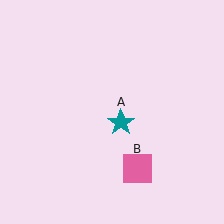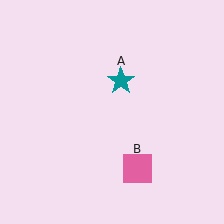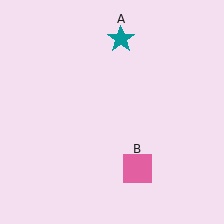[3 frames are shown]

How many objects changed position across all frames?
1 object changed position: teal star (object A).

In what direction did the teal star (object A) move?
The teal star (object A) moved up.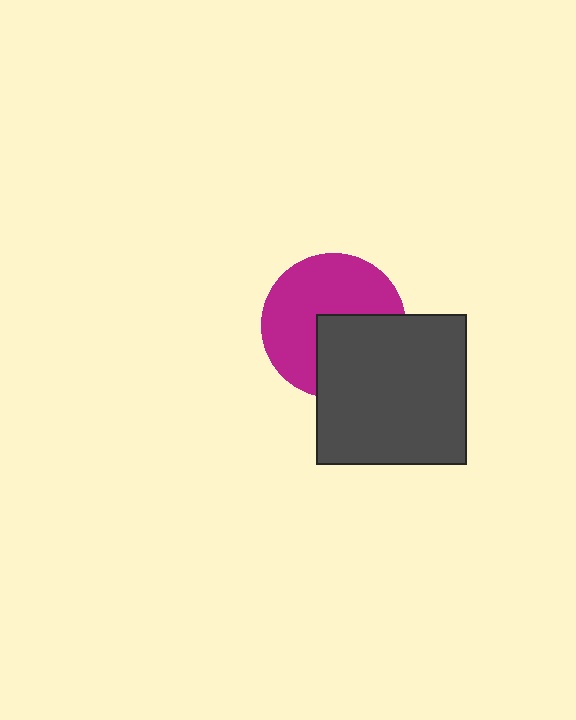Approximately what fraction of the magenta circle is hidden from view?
Roughly 39% of the magenta circle is hidden behind the dark gray square.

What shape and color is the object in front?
The object in front is a dark gray square.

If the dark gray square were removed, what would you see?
You would see the complete magenta circle.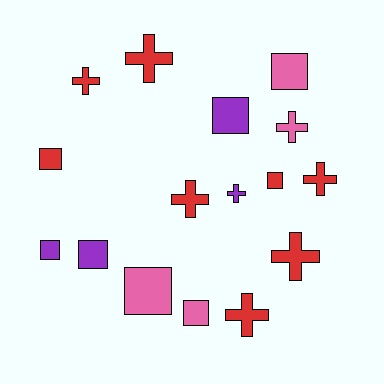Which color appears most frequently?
Red, with 8 objects.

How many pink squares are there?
There are 3 pink squares.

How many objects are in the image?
There are 16 objects.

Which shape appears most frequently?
Cross, with 8 objects.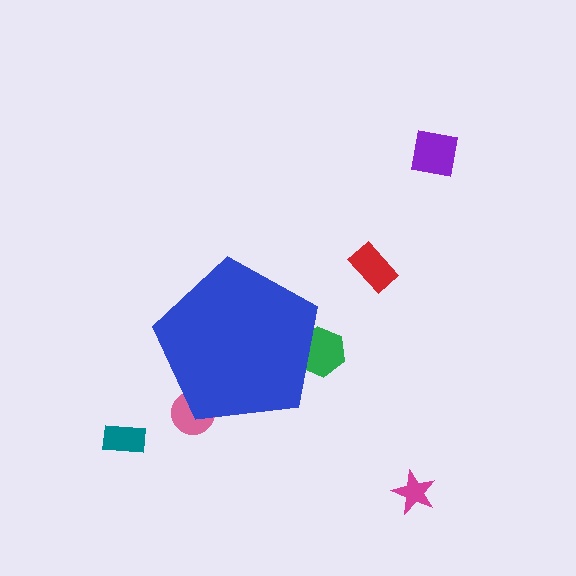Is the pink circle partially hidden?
Yes, the pink circle is partially hidden behind the blue pentagon.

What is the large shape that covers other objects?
A blue pentagon.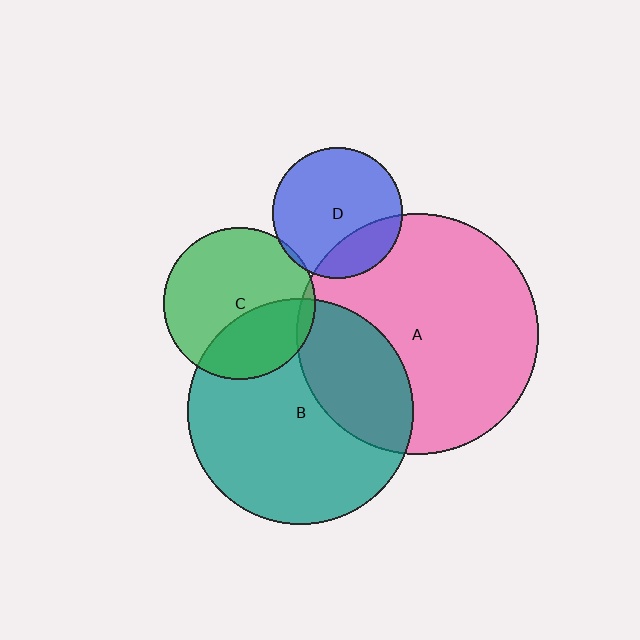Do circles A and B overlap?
Yes.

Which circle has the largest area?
Circle A (pink).